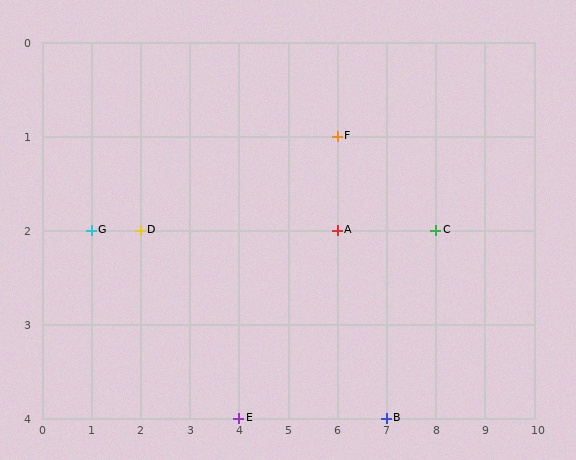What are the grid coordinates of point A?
Point A is at grid coordinates (6, 2).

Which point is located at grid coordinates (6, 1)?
Point F is at (6, 1).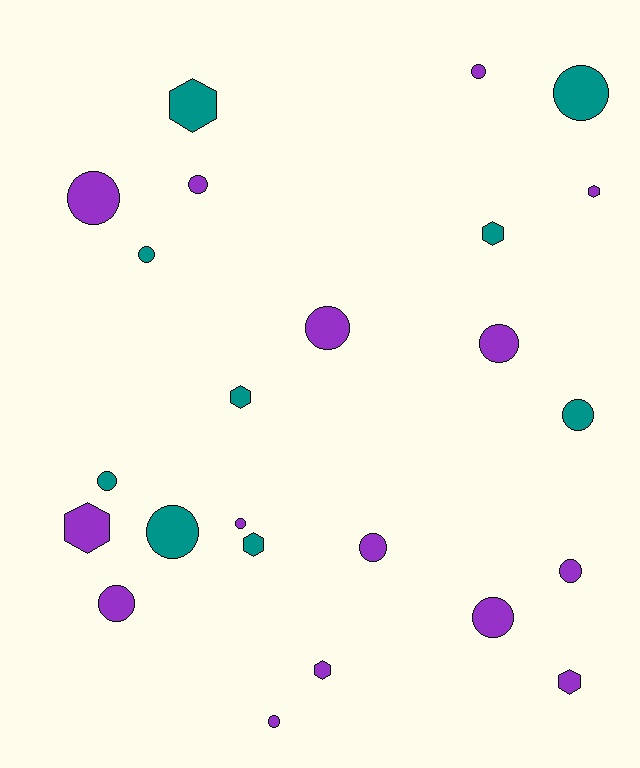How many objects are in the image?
There are 24 objects.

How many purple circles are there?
There are 11 purple circles.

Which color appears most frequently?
Purple, with 15 objects.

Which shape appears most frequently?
Circle, with 16 objects.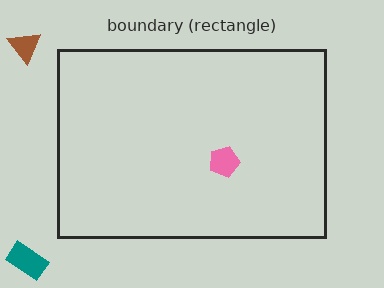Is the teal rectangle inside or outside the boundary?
Outside.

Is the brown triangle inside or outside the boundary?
Outside.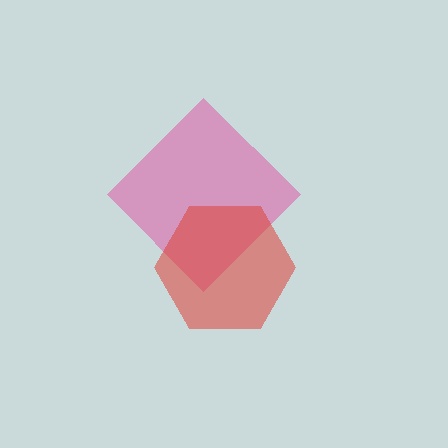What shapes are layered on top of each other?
The layered shapes are: a pink diamond, a red hexagon.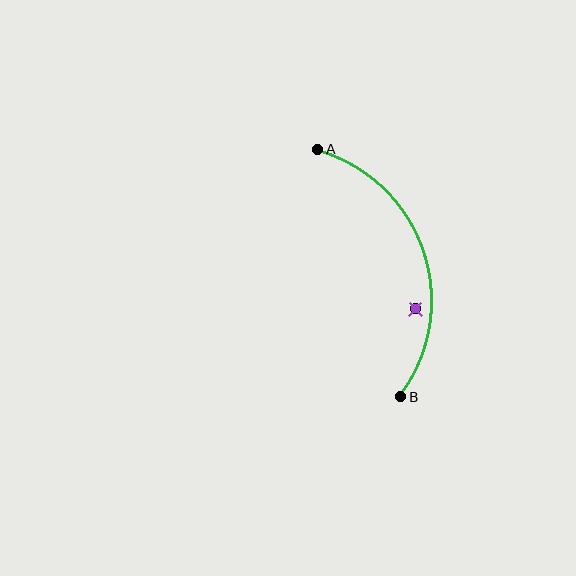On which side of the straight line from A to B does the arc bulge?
The arc bulges to the right of the straight line connecting A and B.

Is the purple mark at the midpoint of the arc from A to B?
No — the purple mark does not lie on the arc at all. It sits slightly inside the curve.